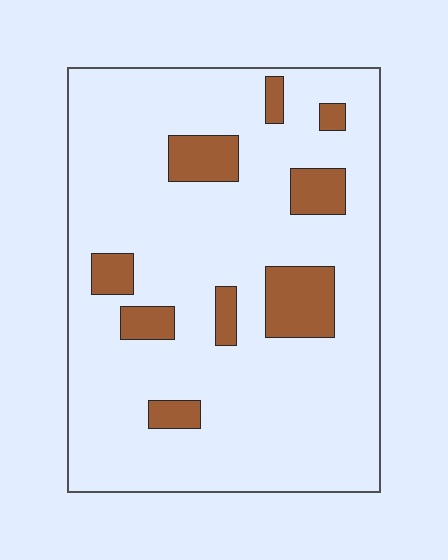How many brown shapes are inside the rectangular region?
9.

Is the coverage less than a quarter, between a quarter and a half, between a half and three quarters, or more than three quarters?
Less than a quarter.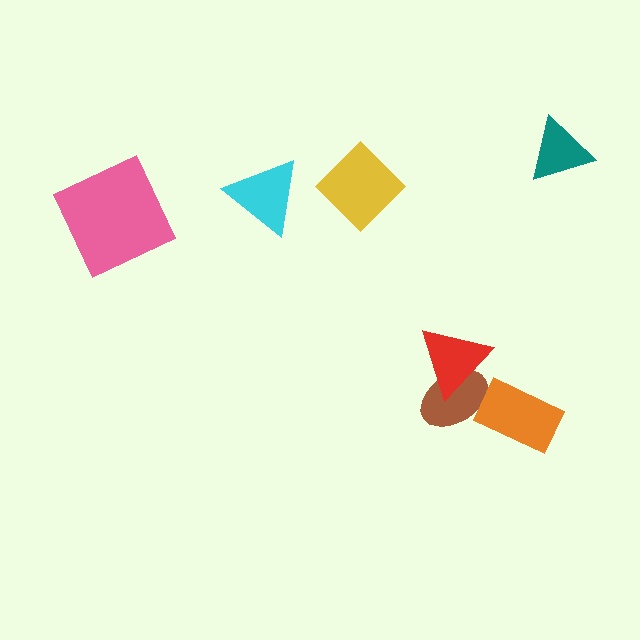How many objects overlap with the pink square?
0 objects overlap with the pink square.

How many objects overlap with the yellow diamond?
0 objects overlap with the yellow diamond.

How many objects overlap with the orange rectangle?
1 object overlaps with the orange rectangle.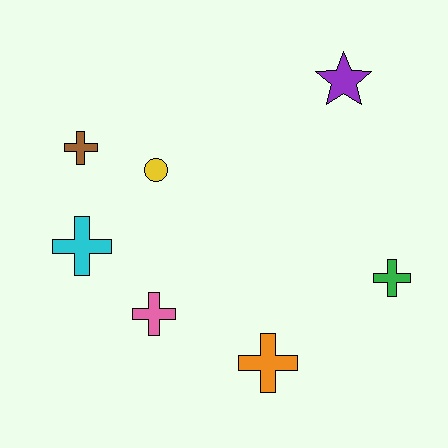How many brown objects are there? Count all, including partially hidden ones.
There is 1 brown object.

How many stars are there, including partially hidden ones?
There is 1 star.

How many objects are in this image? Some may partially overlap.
There are 7 objects.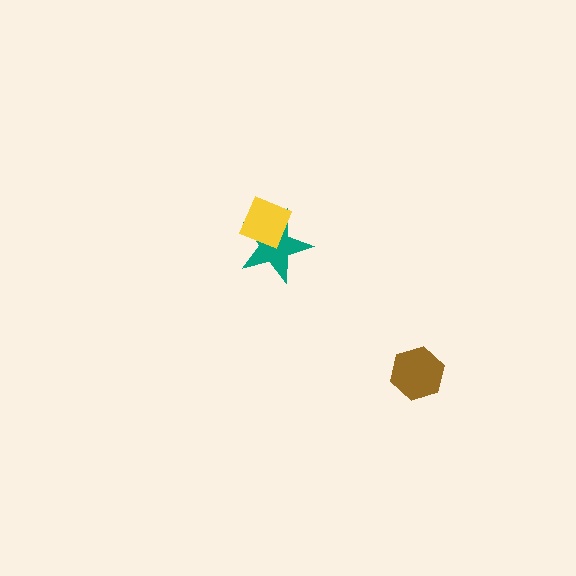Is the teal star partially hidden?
Yes, it is partially covered by another shape.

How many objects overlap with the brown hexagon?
0 objects overlap with the brown hexagon.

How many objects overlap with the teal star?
1 object overlaps with the teal star.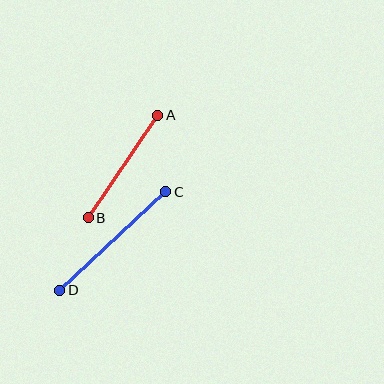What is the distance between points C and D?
The distance is approximately 145 pixels.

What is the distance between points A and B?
The distance is approximately 124 pixels.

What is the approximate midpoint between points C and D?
The midpoint is at approximately (113, 241) pixels.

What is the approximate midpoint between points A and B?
The midpoint is at approximately (123, 167) pixels.